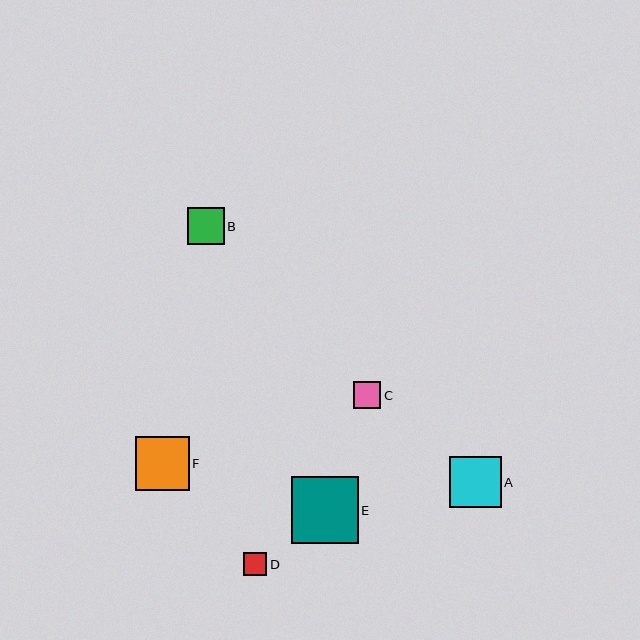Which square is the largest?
Square E is the largest with a size of approximately 67 pixels.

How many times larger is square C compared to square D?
Square C is approximately 1.2 times the size of square D.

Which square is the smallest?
Square D is the smallest with a size of approximately 23 pixels.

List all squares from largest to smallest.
From largest to smallest: E, F, A, B, C, D.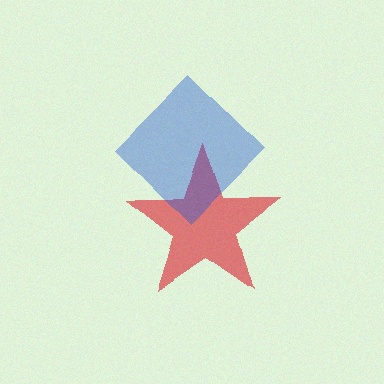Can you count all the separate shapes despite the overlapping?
Yes, there are 2 separate shapes.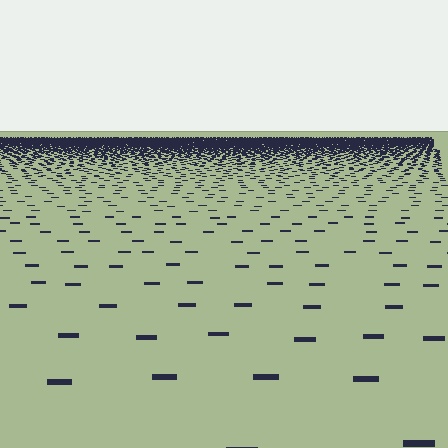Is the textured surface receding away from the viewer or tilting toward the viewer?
The surface is receding away from the viewer. Texture elements get smaller and denser toward the top.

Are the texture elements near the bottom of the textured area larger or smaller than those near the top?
Larger. Near the bottom, elements are closer to the viewer and appear at a bigger on-screen size.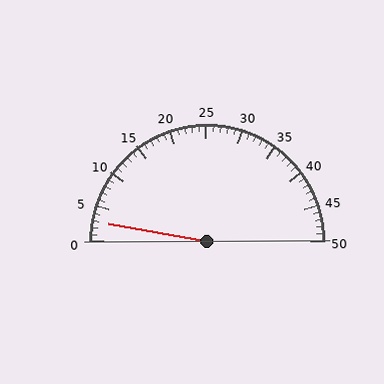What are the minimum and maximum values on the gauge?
The gauge ranges from 0 to 50.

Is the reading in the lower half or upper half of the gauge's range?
The reading is in the lower half of the range (0 to 50).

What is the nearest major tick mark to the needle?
The nearest major tick mark is 5.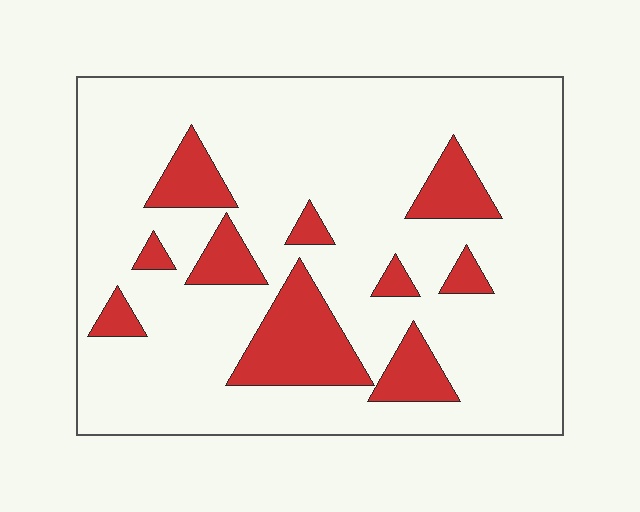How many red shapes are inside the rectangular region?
10.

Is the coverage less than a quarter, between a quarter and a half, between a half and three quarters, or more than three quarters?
Less than a quarter.